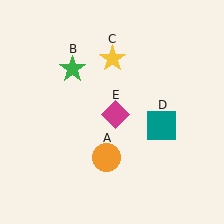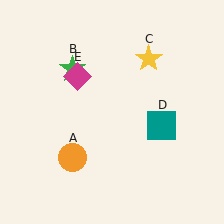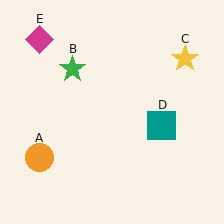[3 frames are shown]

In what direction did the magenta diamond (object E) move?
The magenta diamond (object E) moved up and to the left.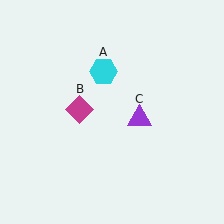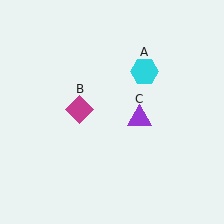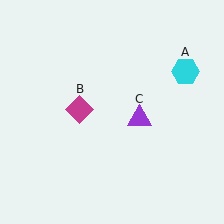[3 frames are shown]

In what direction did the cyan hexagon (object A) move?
The cyan hexagon (object A) moved right.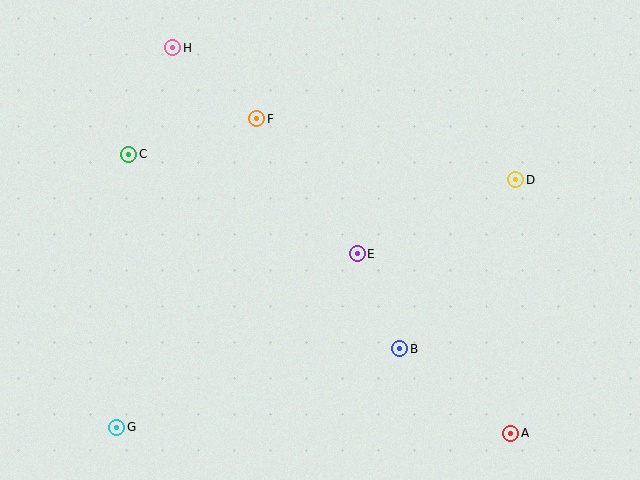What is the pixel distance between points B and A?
The distance between B and A is 139 pixels.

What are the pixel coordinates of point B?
Point B is at (400, 349).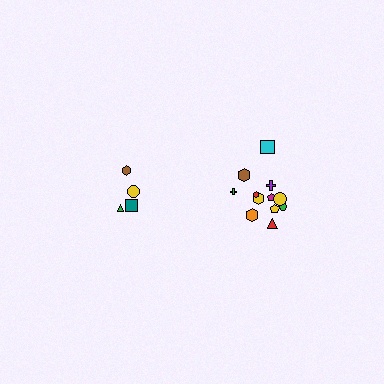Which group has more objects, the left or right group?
The right group.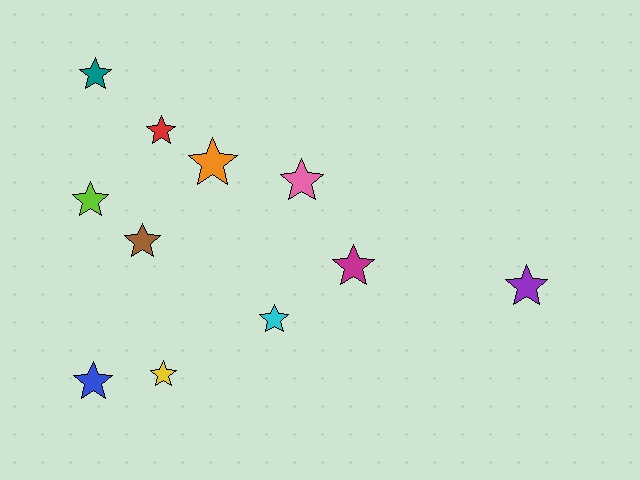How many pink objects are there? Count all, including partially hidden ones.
There is 1 pink object.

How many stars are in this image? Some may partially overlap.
There are 11 stars.